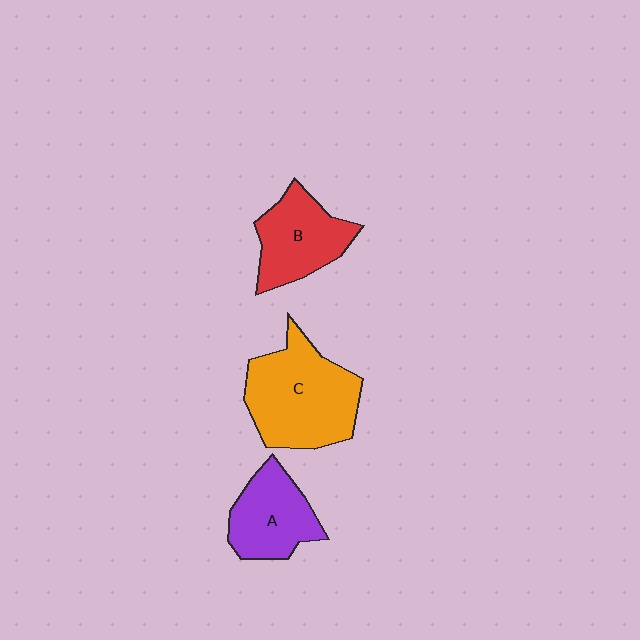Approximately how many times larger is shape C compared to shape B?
Approximately 1.5 times.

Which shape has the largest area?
Shape C (orange).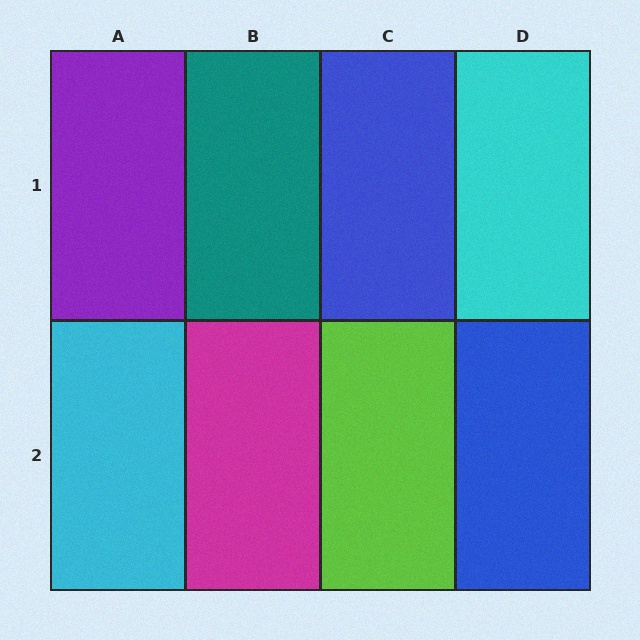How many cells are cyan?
2 cells are cyan.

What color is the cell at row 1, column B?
Teal.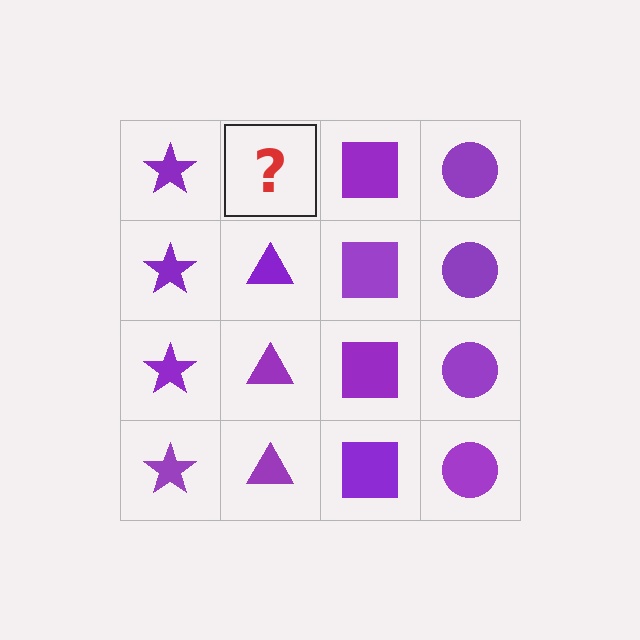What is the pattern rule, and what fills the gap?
The rule is that each column has a consistent shape. The gap should be filled with a purple triangle.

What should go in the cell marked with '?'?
The missing cell should contain a purple triangle.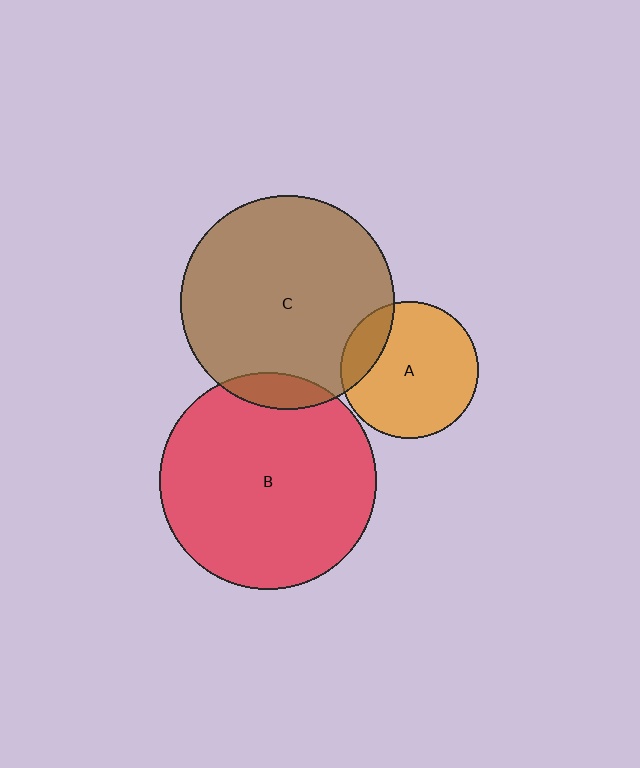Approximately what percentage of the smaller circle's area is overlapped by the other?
Approximately 10%.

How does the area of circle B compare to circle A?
Approximately 2.5 times.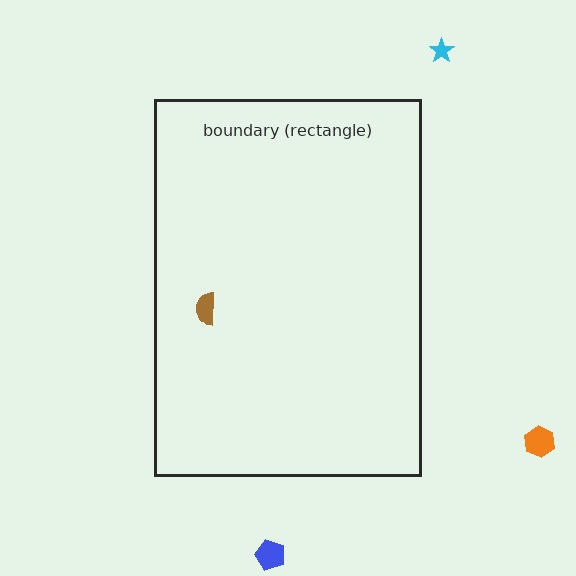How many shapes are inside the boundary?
1 inside, 3 outside.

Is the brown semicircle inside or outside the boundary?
Inside.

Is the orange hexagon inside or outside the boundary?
Outside.